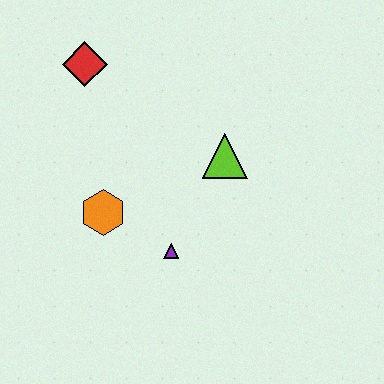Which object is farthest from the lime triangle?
The red diamond is farthest from the lime triangle.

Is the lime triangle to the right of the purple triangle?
Yes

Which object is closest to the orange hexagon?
The purple triangle is closest to the orange hexagon.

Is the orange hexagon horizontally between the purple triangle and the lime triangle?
No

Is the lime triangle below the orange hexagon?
No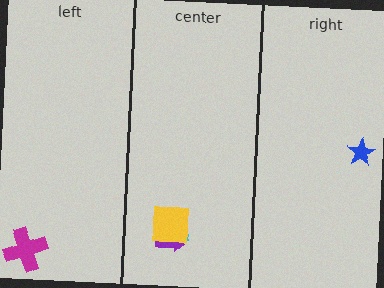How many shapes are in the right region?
1.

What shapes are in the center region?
The cyan semicircle, the purple arrow, the yellow square.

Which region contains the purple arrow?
The center region.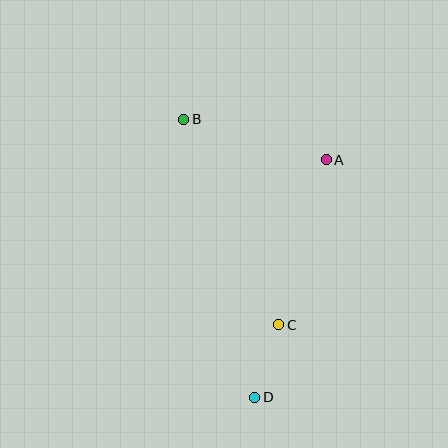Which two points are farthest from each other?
Points B and D are farthest from each other.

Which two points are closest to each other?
Points C and D are closest to each other.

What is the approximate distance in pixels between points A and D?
The distance between A and D is approximately 248 pixels.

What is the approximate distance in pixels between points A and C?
The distance between A and C is approximately 171 pixels.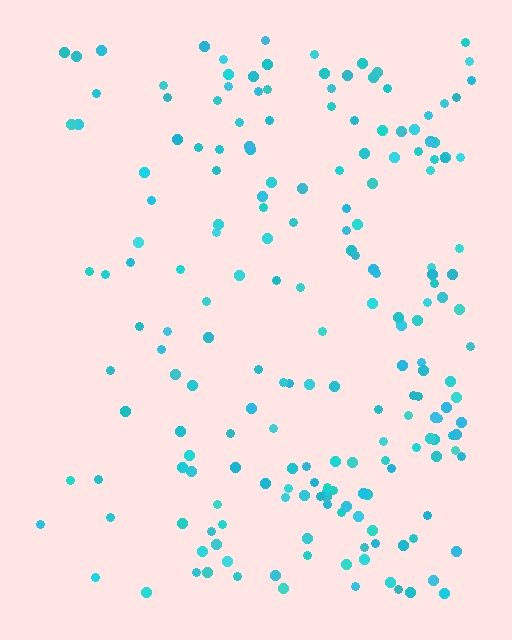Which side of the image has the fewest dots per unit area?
The left.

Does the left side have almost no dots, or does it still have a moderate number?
Still a moderate number, just noticeably fewer than the right.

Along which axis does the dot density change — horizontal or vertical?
Horizontal.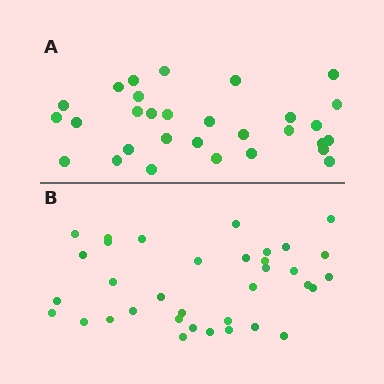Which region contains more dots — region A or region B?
Region B (the bottom region) has more dots.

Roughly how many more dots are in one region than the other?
Region B has about 5 more dots than region A.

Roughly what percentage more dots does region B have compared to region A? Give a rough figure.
About 15% more.